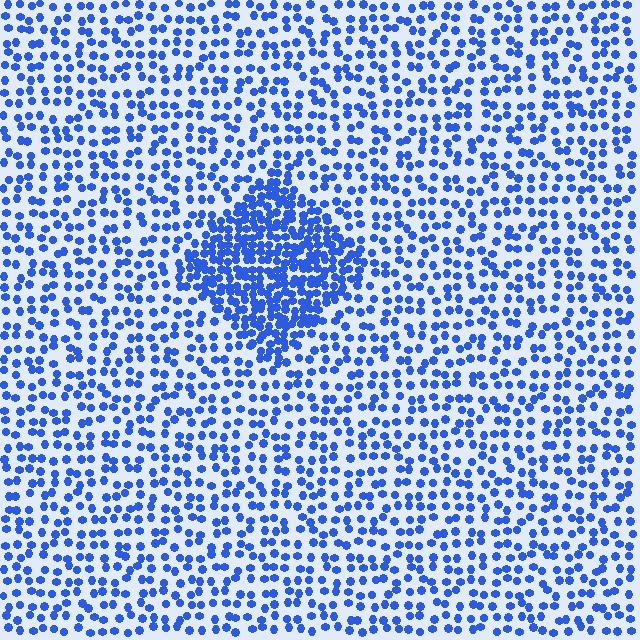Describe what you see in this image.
The image contains small blue elements arranged at two different densities. A diamond-shaped region is visible where the elements are more densely packed than the surrounding area.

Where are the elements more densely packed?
The elements are more densely packed inside the diamond boundary.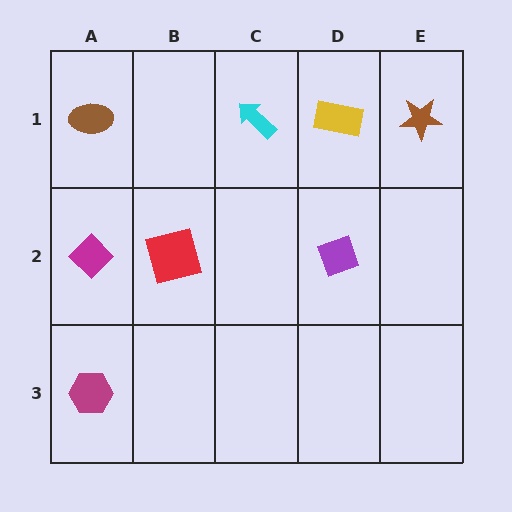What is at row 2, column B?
A red square.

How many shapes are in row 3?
1 shape.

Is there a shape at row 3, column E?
No, that cell is empty.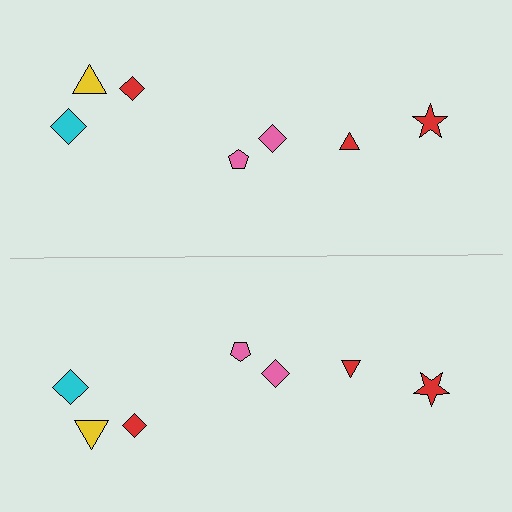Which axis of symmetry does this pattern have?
The pattern has a horizontal axis of symmetry running through the center of the image.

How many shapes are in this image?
There are 14 shapes in this image.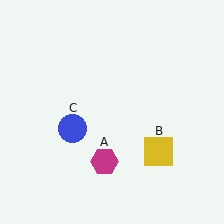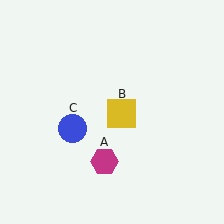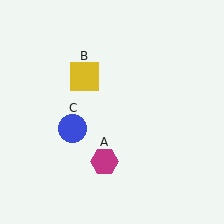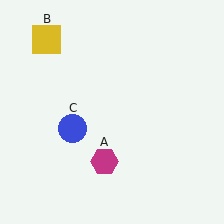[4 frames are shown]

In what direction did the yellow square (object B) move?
The yellow square (object B) moved up and to the left.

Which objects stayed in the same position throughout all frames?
Magenta hexagon (object A) and blue circle (object C) remained stationary.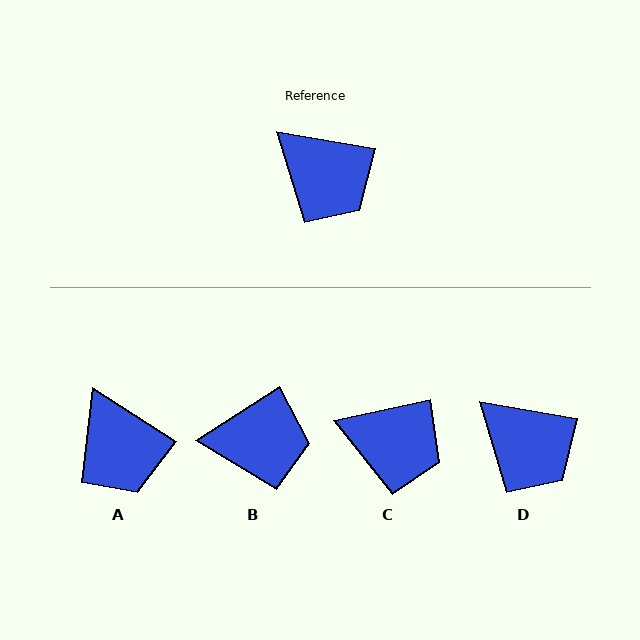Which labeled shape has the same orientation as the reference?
D.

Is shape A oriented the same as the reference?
No, it is off by about 23 degrees.